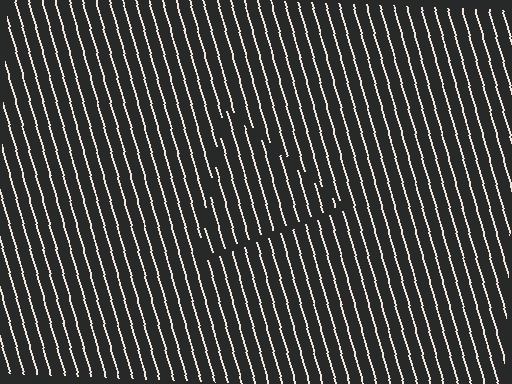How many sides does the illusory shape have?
3 sides — the line-ends trace a triangle.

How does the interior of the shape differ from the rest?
The interior of the shape contains the same grating, shifted by half a period — the contour is defined by the phase discontinuity where line-ends from the inner and outer gratings abut.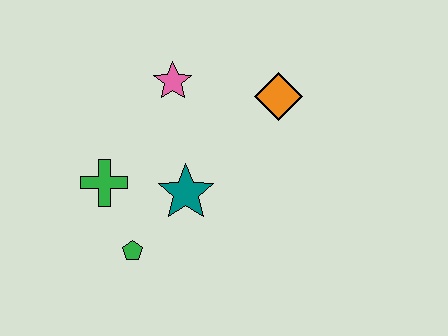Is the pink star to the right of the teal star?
No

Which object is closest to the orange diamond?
The pink star is closest to the orange diamond.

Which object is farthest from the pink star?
The green pentagon is farthest from the pink star.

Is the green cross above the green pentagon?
Yes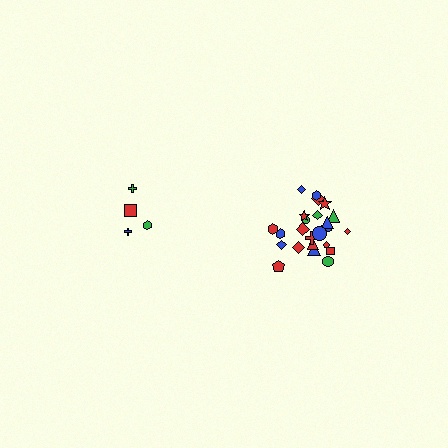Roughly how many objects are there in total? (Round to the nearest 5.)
Roughly 30 objects in total.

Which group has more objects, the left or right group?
The right group.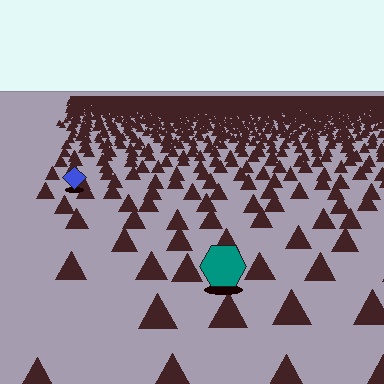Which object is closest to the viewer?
The teal hexagon is closest. The texture marks near it are larger and more spread out.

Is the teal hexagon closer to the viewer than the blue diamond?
Yes. The teal hexagon is closer — you can tell from the texture gradient: the ground texture is coarser near it.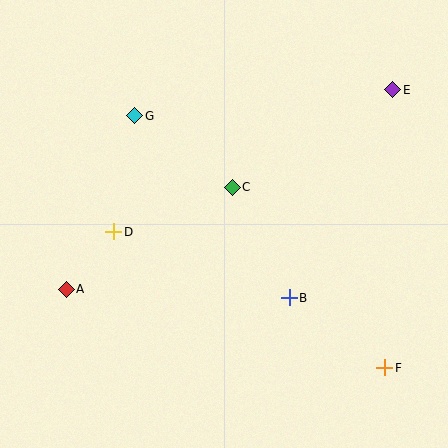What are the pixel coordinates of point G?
Point G is at (135, 116).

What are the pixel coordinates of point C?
Point C is at (232, 187).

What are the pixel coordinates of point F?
Point F is at (385, 368).